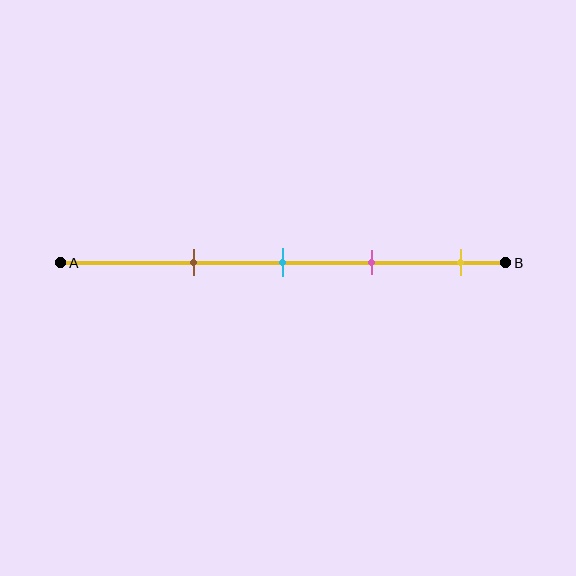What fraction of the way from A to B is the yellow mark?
The yellow mark is approximately 90% (0.9) of the way from A to B.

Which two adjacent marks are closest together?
The cyan and pink marks are the closest adjacent pair.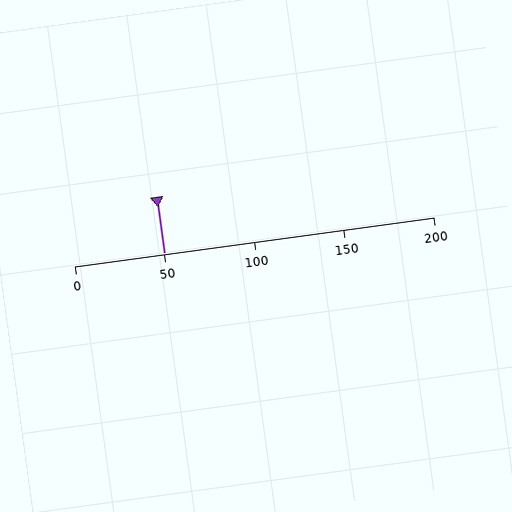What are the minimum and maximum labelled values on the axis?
The axis runs from 0 to 200.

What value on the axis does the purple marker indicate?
The marker indicates approximately 50.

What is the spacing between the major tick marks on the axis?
The major ticks are spaced 50 apart.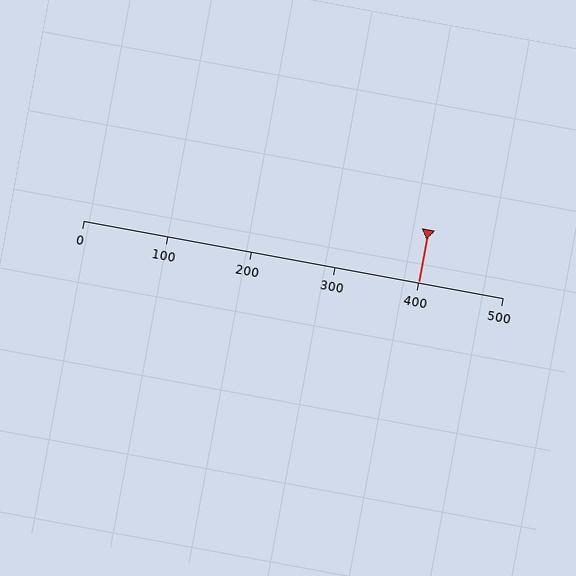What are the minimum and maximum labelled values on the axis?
The axis runs from 0 to 500.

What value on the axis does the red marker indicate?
The marker indicates approximately 400.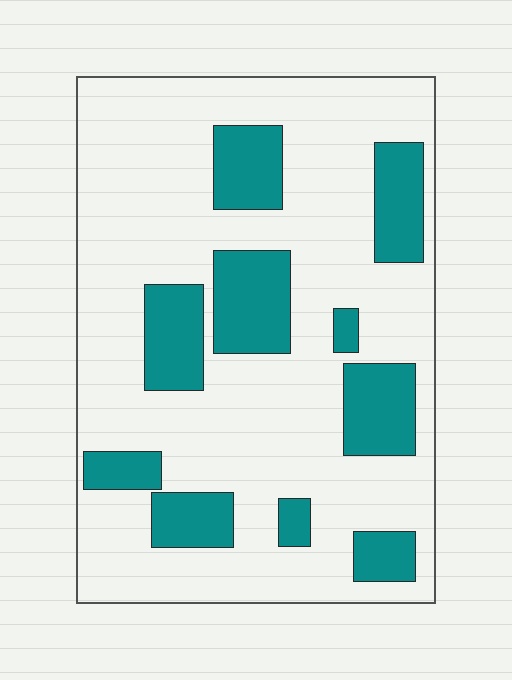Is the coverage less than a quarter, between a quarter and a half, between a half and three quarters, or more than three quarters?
Less than a quarter.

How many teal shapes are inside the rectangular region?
10.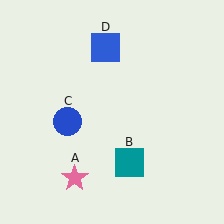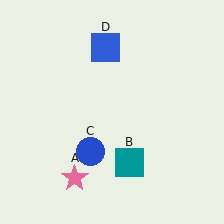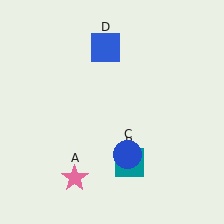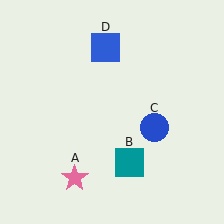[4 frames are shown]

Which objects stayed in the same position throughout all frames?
Pink star (object A) and teal square (object B) and blue square (object D) remained stationary.